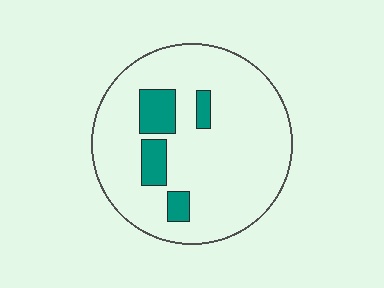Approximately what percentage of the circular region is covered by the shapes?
Approximately 15%.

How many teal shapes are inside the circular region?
4.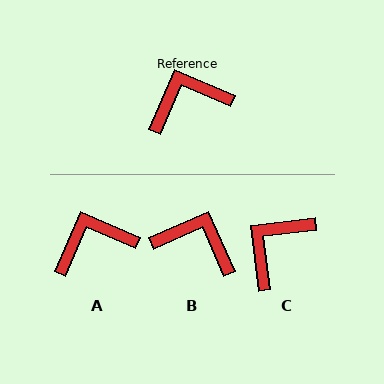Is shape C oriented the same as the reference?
No, it is off by about 30 degrees.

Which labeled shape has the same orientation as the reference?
A.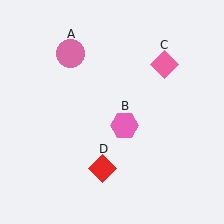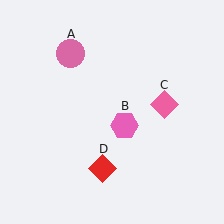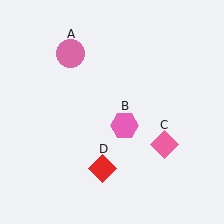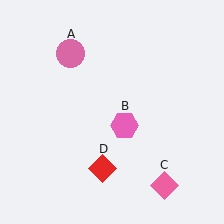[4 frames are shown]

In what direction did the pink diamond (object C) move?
The pink diamond (object C) moved down.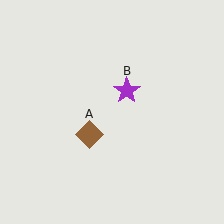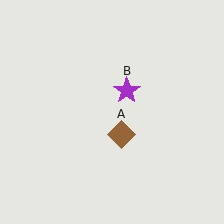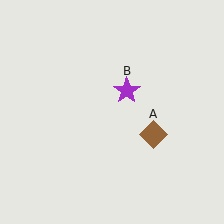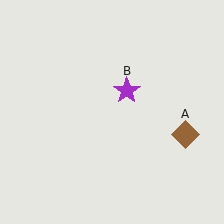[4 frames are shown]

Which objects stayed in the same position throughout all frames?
Purple star (object B) remained stationary.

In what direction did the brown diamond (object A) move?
The brown diamond (object A) moved right.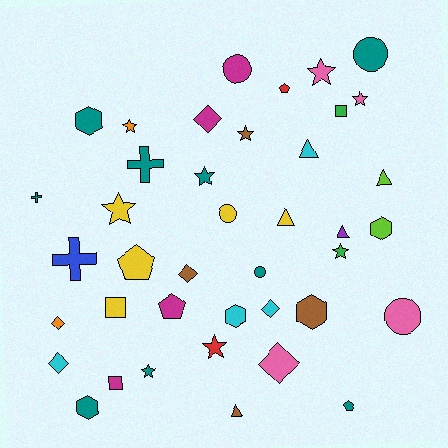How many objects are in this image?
There are 40 objects.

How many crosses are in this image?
There are 3 crosses.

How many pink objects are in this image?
There are 4 pink objects.